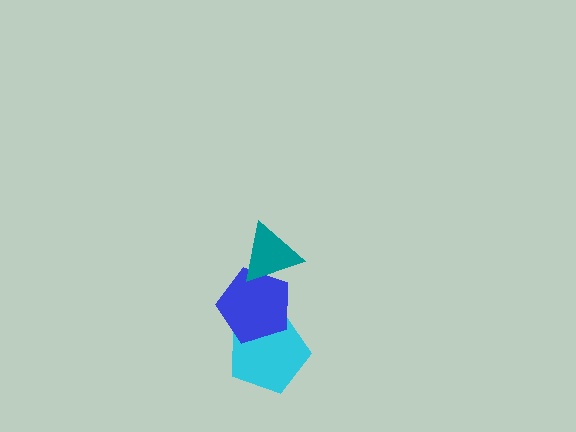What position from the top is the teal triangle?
The teal triangle is 1st from the top.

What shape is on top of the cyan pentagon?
The blue pentagon is on top of the cyan pentagon.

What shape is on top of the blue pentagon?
The teal triangle is on top of the blue pentagon.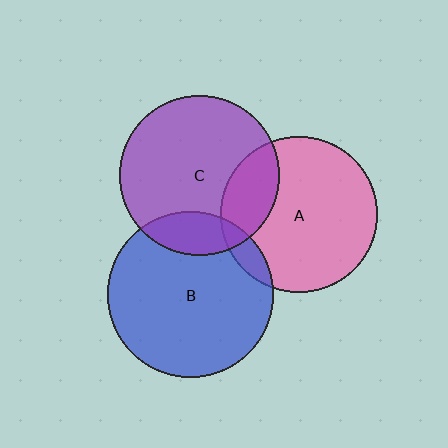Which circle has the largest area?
Circle B (blue).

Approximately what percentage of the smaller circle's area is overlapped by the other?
Approximately 15%.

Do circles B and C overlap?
Yes.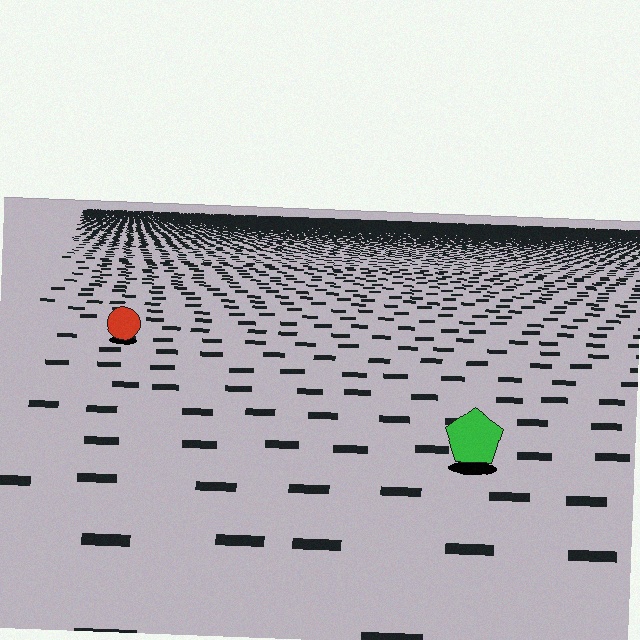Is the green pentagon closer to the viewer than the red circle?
Yes. The green pentagon is closer — you can tell from the texture gradient: the ground texture is coarser near it.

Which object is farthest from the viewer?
The red circle is farthest from the viewer. It appears smaller and the ground texture around it is denser.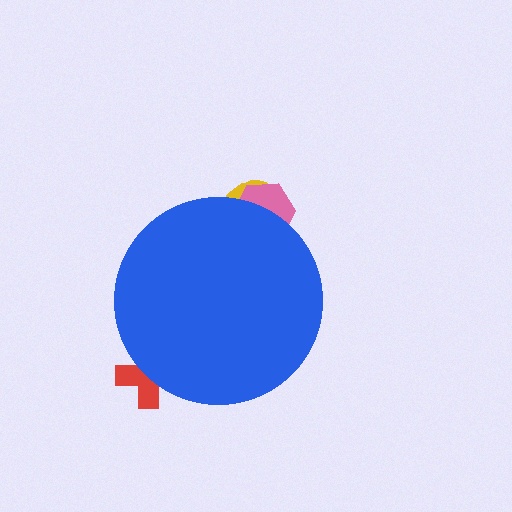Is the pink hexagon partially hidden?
Yes, the pink hexagon is partially hidden behind the blue circle.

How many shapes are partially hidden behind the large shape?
3 shapes are partially hidden.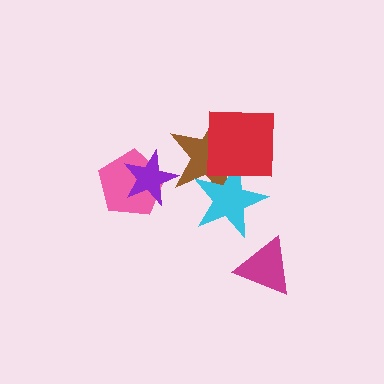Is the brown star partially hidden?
Yes, it is partially covered by another shape.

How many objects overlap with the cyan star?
2 objects overlap with the cyan star.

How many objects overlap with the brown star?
3 objects overlap with the brown star.